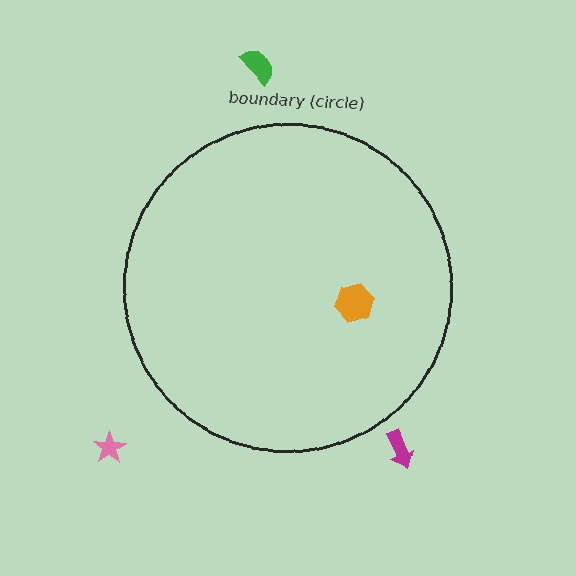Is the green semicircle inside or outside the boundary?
Outside.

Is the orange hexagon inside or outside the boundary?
Inside.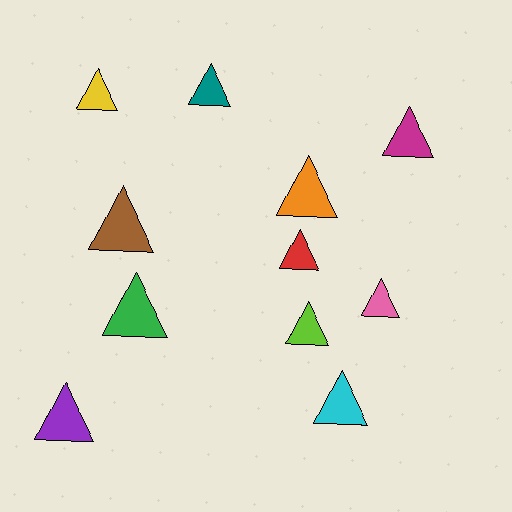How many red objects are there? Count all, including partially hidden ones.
There is 1 red object.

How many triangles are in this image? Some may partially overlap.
There are 11 triangles.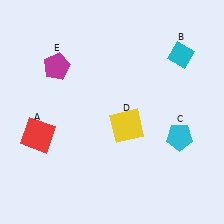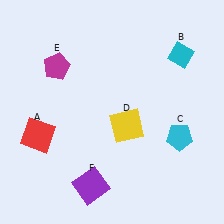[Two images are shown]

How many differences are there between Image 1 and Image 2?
There is 1 difference between the two images.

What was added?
A purple square (F) was added in Image 2.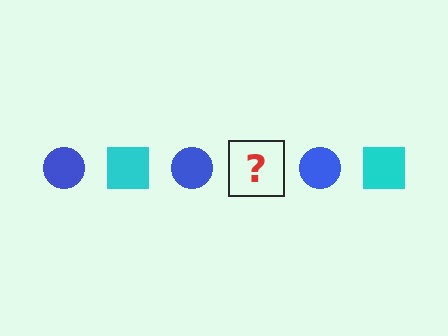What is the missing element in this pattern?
The missing element is a cyan square.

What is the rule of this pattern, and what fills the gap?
The rule is that the pattern alternates between blue circle and cyan square. The gap should be filled with a cyan square.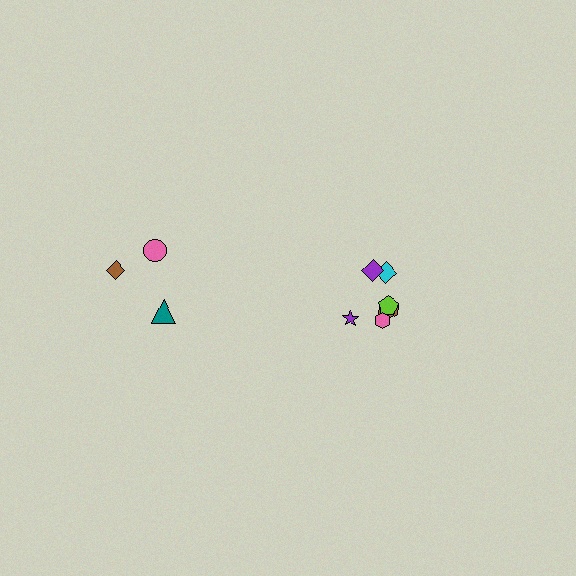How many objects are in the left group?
There are 3 objects.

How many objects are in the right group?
There are 6 objects.